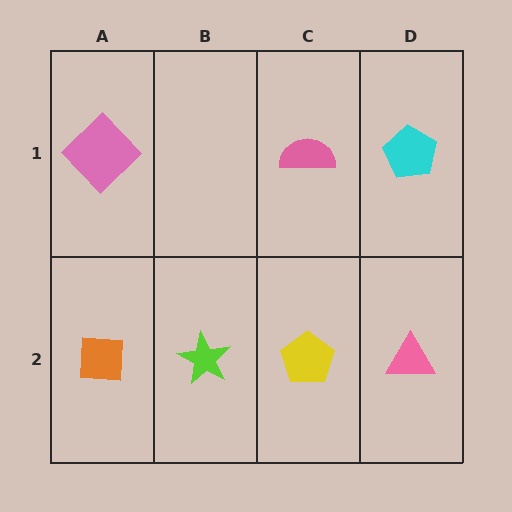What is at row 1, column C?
A pink semicircle.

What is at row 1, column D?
A cyan pentagon.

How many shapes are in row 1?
3 shapes.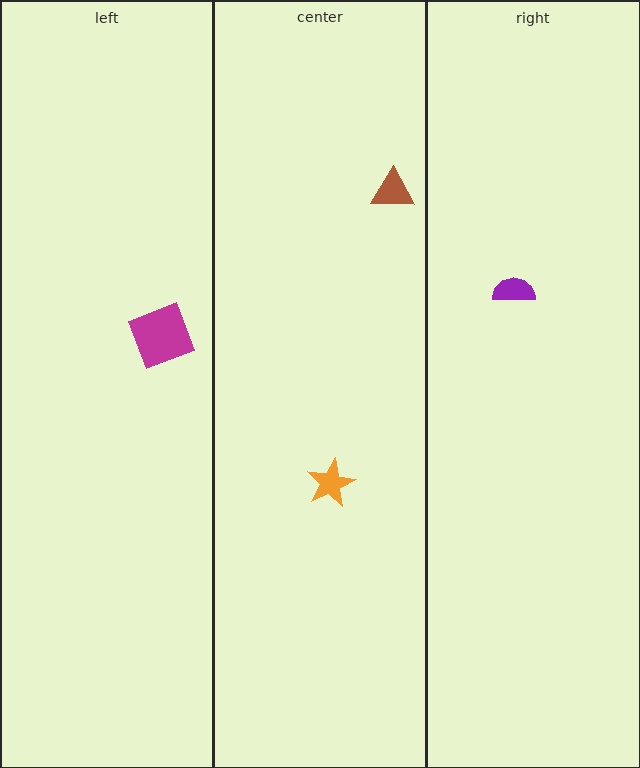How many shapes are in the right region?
1.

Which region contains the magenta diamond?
The left region.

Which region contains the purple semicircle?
The right region.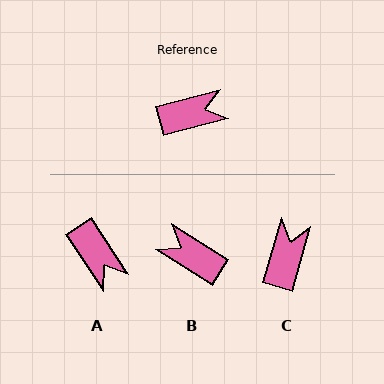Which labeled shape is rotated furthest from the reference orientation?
B, about 134 degrees away.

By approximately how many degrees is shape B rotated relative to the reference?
Approximately 134 degrees counter-clockwise.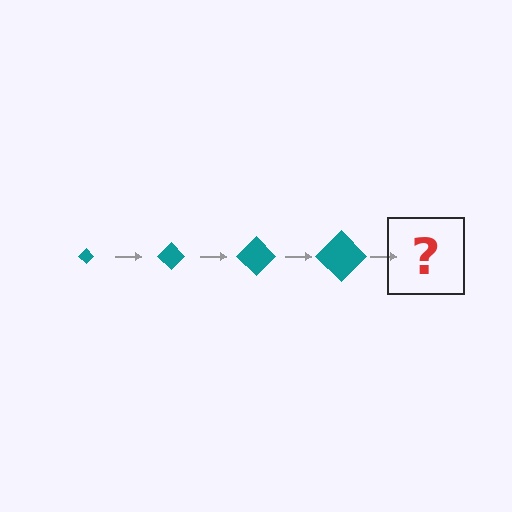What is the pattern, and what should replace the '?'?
The pattern is that the diamond gets progressively larger each step. The '?' should be a teal diamond, larger than the previous one.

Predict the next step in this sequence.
The next step is a teal diamond, larger than the previous one.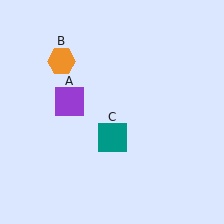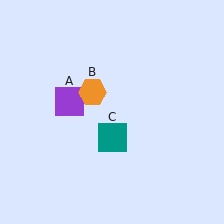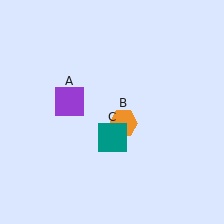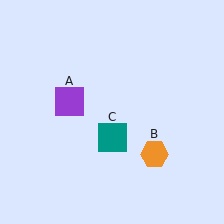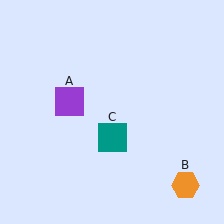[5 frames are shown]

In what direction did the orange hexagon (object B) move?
The orange hexagon (object B) moved down and to the right.